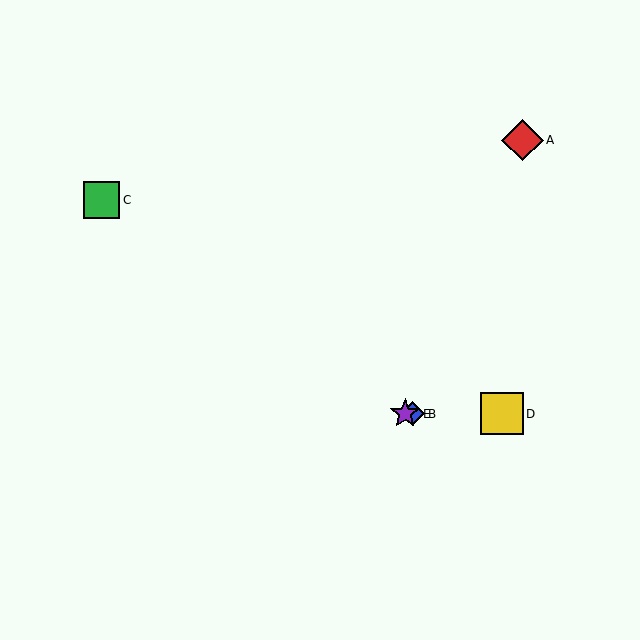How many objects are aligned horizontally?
3 objects (B, D, E) are aligned horizontally.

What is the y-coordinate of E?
Object E is at y≈414.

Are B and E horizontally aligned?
Yes, both are at y≈414.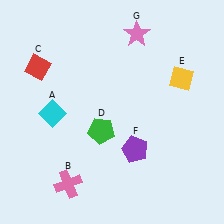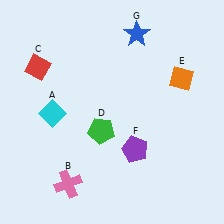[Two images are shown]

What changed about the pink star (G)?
In Image 1, G is pink. In Image 2, it changed to blue.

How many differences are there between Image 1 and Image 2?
There are 2 differences between the two images.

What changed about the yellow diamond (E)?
In Image 1, E is yellow. In Image 2, it changed to orange.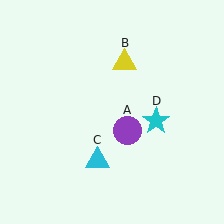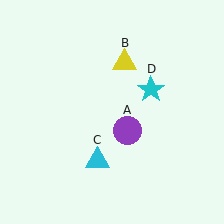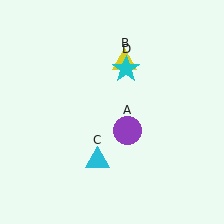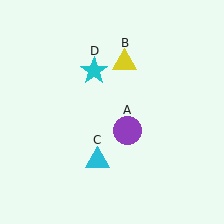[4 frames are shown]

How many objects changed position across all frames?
1 object changed position: cyan star (object D).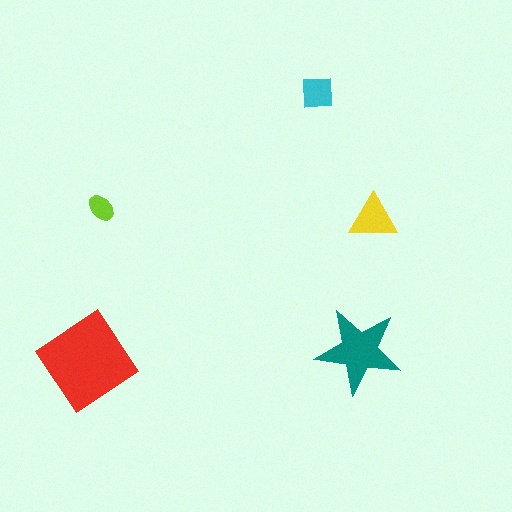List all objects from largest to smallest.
The red diamond, the teal star, the yellow triangle, the cyan square, the lime ellipse.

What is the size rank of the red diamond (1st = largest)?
1st.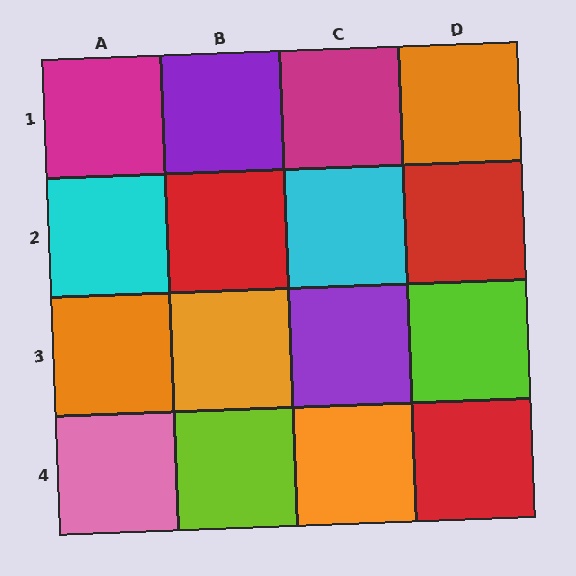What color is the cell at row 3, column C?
Purple.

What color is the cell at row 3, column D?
Lime.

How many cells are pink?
1 cell is pink.